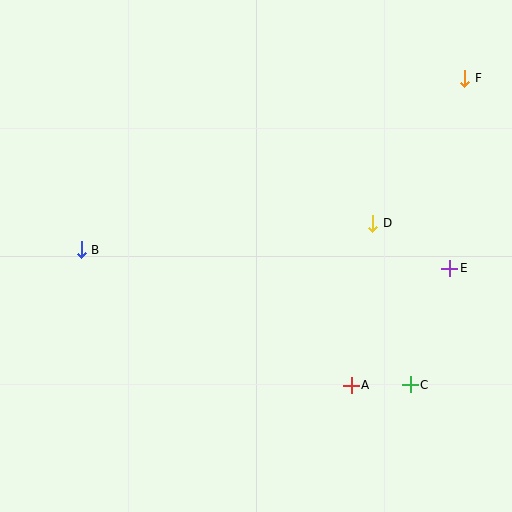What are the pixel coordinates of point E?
Point E is at (450, 268).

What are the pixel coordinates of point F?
Point F is at (465, 78).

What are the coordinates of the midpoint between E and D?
The midpoint between E and D is at (411, 246).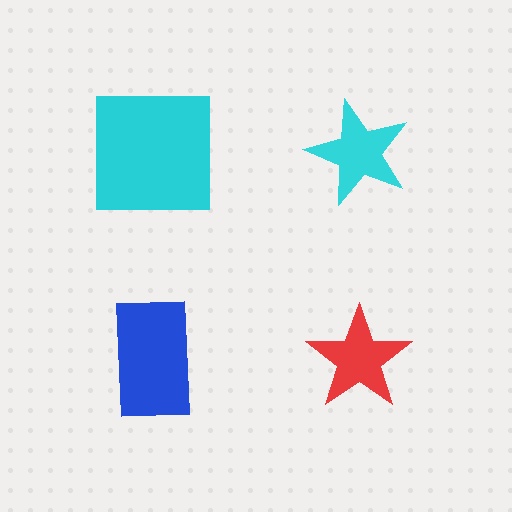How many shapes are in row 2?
2 shapes.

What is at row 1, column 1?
A cyan square.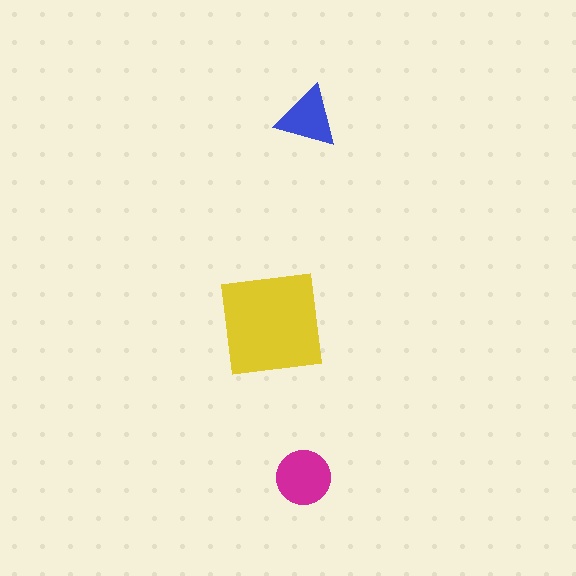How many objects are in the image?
There are 3 objects in the image.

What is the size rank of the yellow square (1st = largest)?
1st.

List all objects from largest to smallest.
The yellow square, the magenta circle, the blue triangle.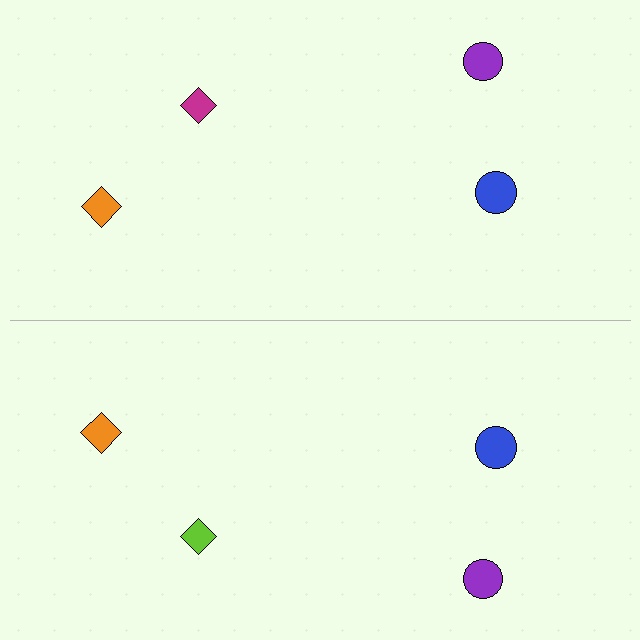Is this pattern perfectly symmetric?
No, the pattern is not perfectly symmetric. The lime diamond on the bottom side breaks the symmetry — its mirror counterpart is magenta.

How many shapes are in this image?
There are 8 shapes in this image.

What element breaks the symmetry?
The lime diamond on the bottom side breaks the symmetry — its mirror counterpart is magenta.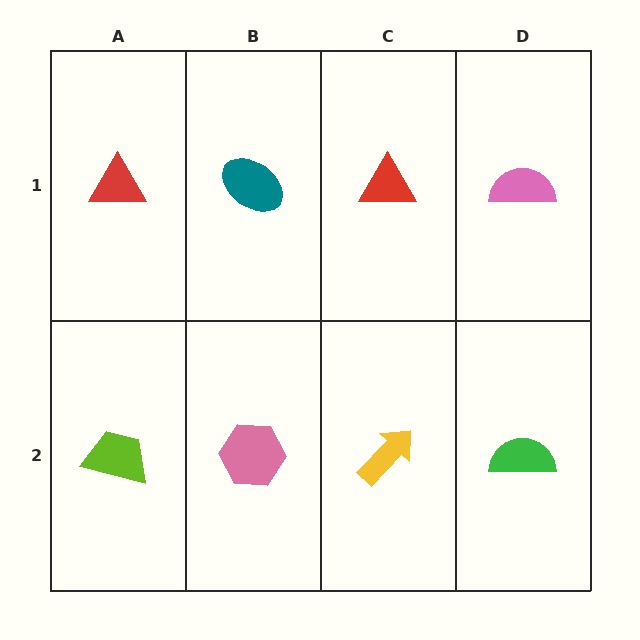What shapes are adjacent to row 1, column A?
A lime trapezoid (row 2, column A), a teal ellipse (row 1, column B).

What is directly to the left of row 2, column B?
A lime trapezoid.